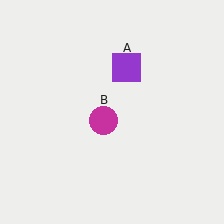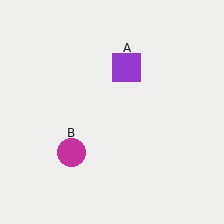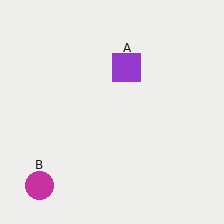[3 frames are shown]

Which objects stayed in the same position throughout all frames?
Purple square (object A) remained stationary.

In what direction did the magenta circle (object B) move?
The magenta circle (object B) moved down and to the left.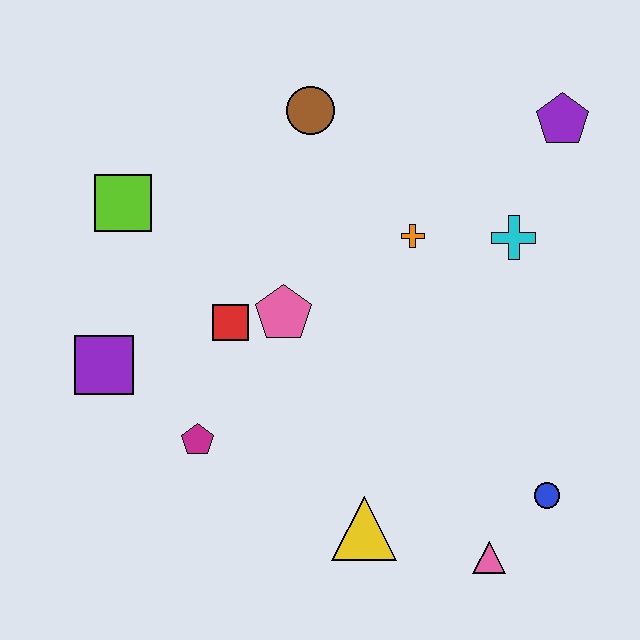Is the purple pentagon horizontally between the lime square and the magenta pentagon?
No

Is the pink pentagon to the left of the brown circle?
Yes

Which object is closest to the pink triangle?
The blue circle is closest to the pink triangle.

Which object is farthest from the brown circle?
The pink triangle is farthest from the brown circle.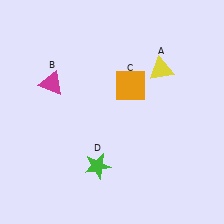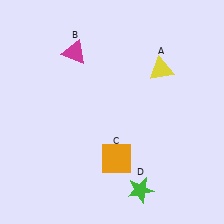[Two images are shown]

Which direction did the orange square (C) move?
The orange square (C) moved down.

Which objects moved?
The objects that moved are: the magenta triangle (B), the orange square (C), the green star (D).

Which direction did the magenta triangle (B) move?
The magenta triangle (B) moved up.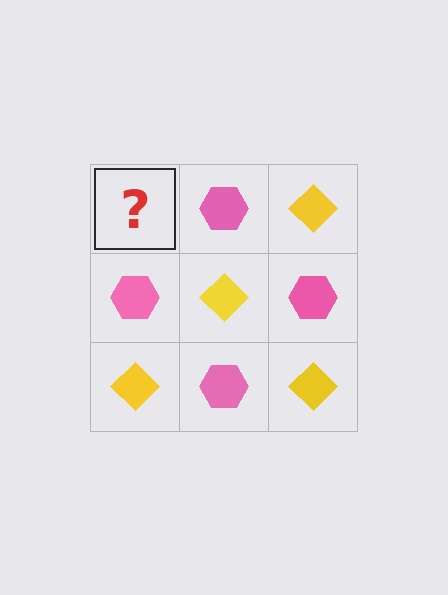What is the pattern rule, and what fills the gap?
The rule is that it alternates yellow diamond and pink hexagon in a checkerboard pattern. The gap should be filled with a yellow diamond.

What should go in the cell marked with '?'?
The missing cell should contain a yellow diamond.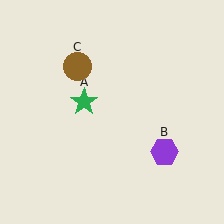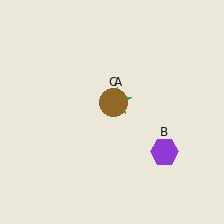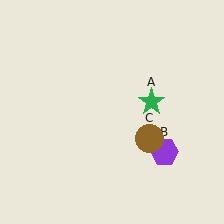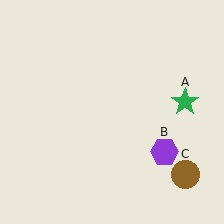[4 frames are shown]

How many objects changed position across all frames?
2 objects changed position: green star (object A), brown circle (object C).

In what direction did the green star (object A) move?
The green star (object A) moved right.